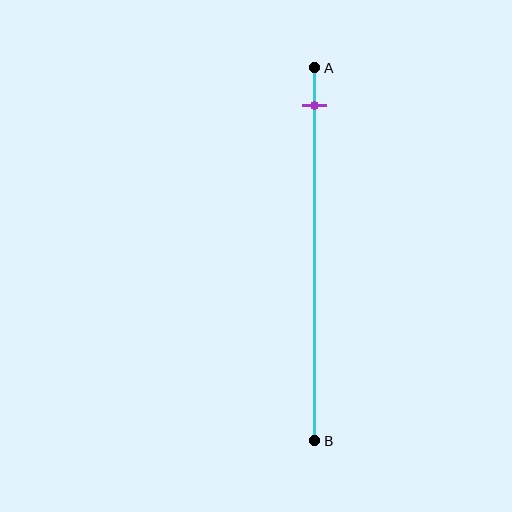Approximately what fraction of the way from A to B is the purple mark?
The purple mark is approximately 10% of the way from A to B.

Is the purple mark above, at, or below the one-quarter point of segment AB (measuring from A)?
The purple mark is above the one-quarter point of segment AB.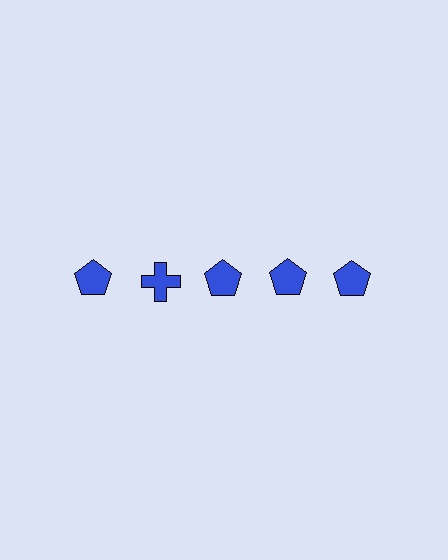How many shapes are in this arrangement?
There are 5 shapes arranged in a grid pattern.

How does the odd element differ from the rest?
It has a different shape: cross instead of pentagon.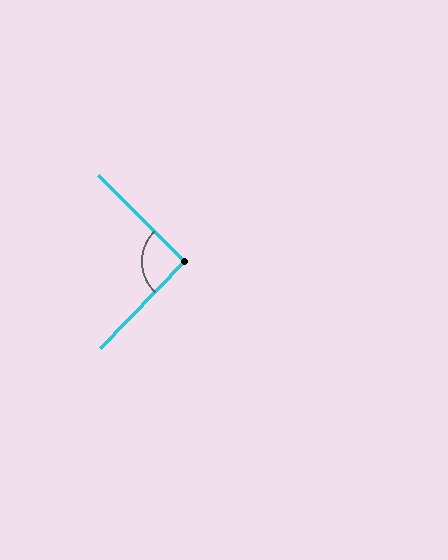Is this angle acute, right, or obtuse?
It is approximately a right angle.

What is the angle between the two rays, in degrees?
Approximately 91 degrees.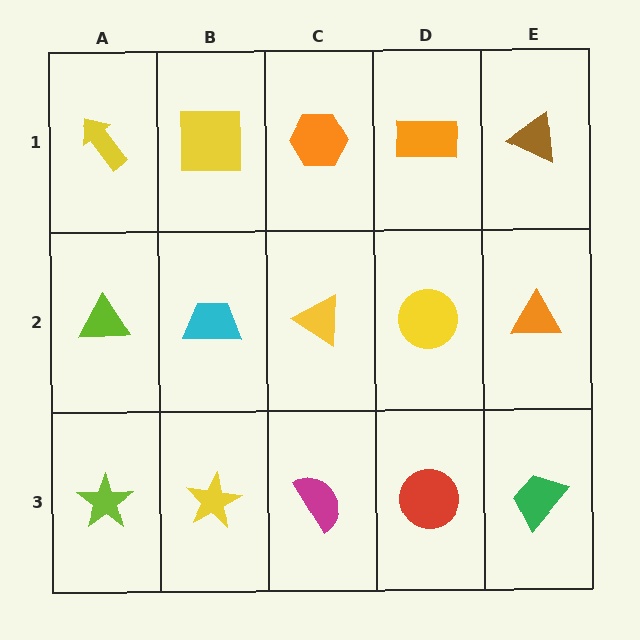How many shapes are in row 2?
5 shapes.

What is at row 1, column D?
An orange rectangle.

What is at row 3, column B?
A yellow star.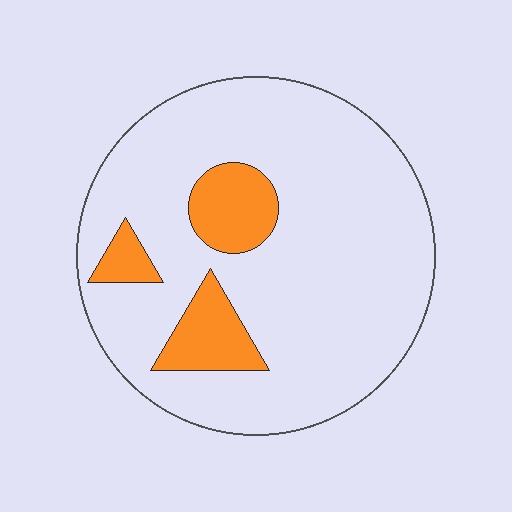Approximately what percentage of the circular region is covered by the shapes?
Approximately 15%.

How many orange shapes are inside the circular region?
3.